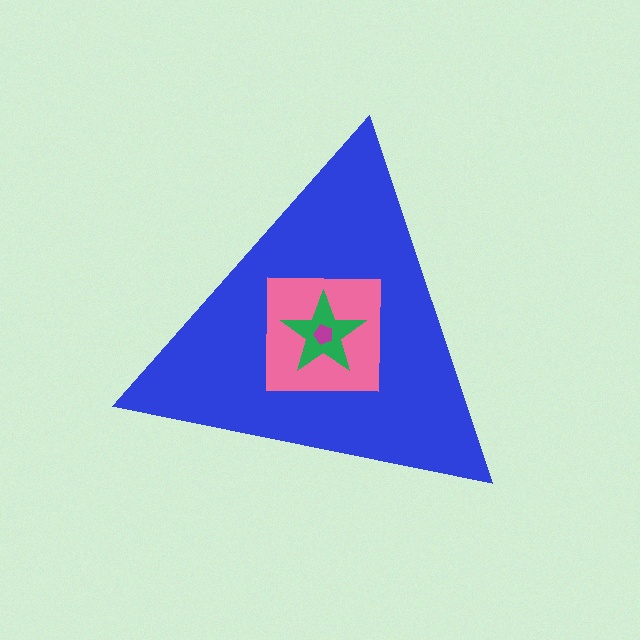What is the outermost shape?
The blue triangle.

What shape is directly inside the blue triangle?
The pink square.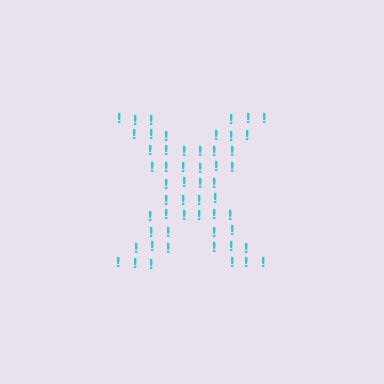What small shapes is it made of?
It is made of small exclamation marks.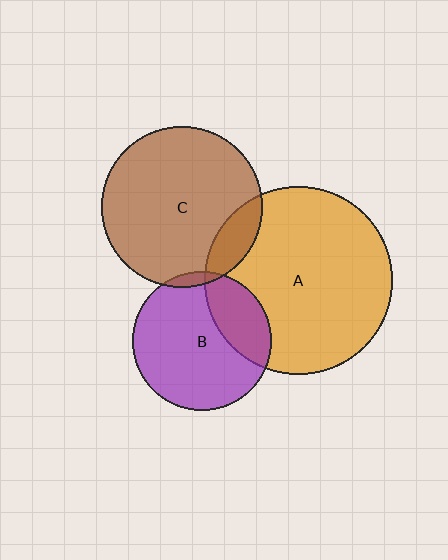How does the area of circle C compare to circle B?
Approximately 1.3 times.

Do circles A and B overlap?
Yes.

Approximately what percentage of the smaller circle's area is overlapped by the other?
Approximately 25%.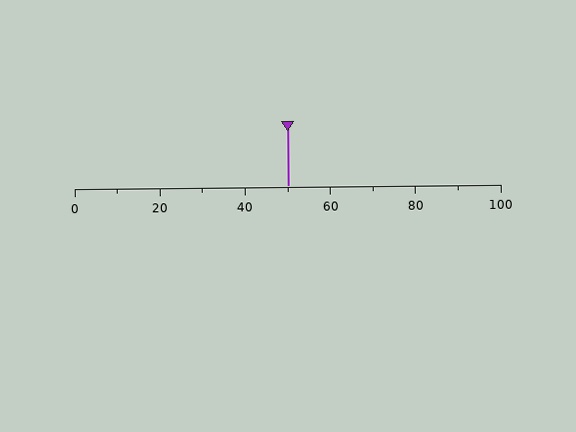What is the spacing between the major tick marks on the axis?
The major ticks are spaced 20 apart.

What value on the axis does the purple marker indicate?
The marker indicates approximately 50.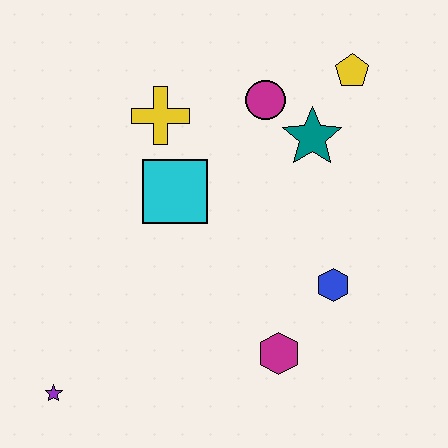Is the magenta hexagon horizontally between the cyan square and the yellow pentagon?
Yes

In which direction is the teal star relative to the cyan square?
The teal star is to the right of the cyan square.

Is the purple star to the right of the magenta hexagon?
No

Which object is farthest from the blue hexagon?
The purple star is farthest from the blue hexagon.